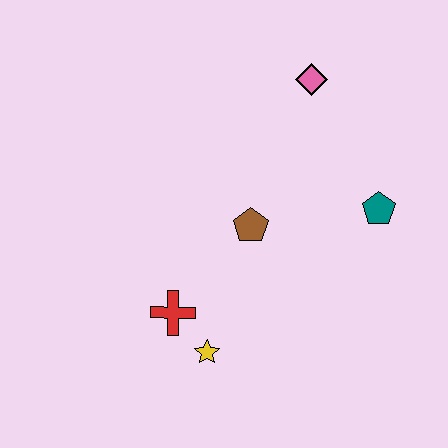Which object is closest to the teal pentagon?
The brown pentagon is closest to the teal pentagon.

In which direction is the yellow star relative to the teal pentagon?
The yellow star is to the left of the teal pentagon.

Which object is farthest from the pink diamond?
The yellow star is farthest from the pink diamond.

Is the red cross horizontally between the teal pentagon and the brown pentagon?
No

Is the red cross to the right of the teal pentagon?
No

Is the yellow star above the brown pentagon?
No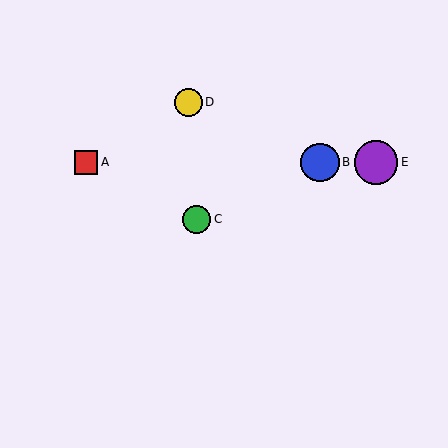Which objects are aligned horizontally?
Objects A, B, E are aligned horizontally.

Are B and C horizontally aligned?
No, B is at y≈162 and C is at y≈219.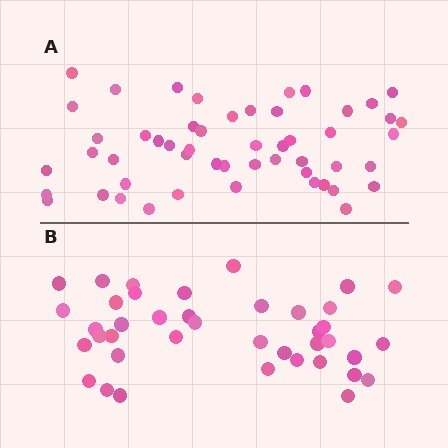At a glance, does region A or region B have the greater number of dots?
Region A (the top region) has more dots.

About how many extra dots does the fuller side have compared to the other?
Region A has roughly 12 or so more dots than region B.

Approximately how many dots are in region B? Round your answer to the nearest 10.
About 40 dots.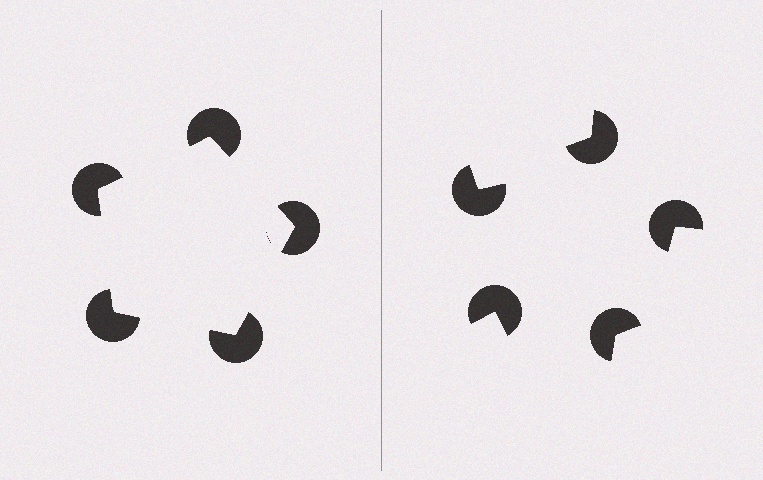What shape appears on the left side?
An illusory pentagon.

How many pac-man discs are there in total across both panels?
10 — 5 on each side.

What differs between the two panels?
The pac-man discs are positioned identically on both sides; only the wedge orientations differ. On the left they align to a pentagon; on the right they are misaligned.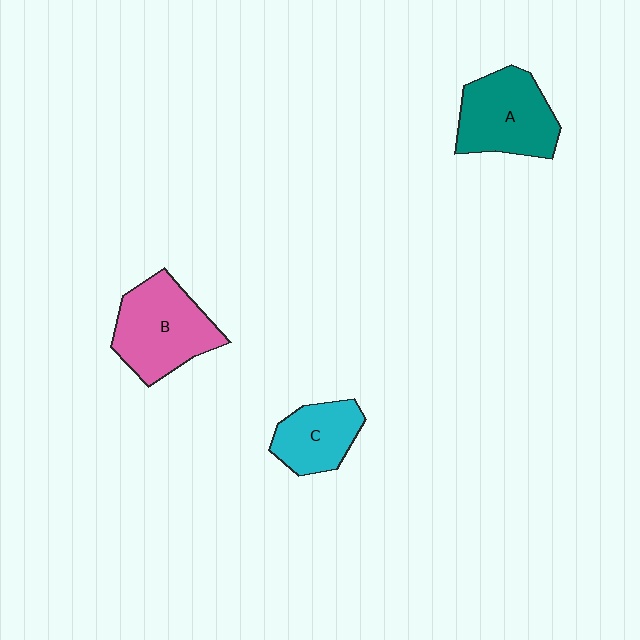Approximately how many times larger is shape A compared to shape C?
Approximately 1.4 times.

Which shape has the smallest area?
Shape C (cyan).